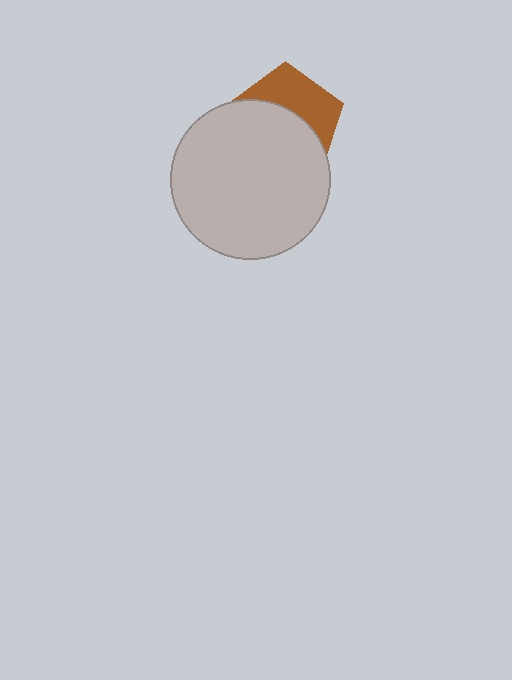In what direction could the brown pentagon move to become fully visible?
The brown pentagon could move up. That would shift it out from behind the light gray circle entirely.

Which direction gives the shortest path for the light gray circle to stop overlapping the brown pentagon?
Moving down gives the shortest separation.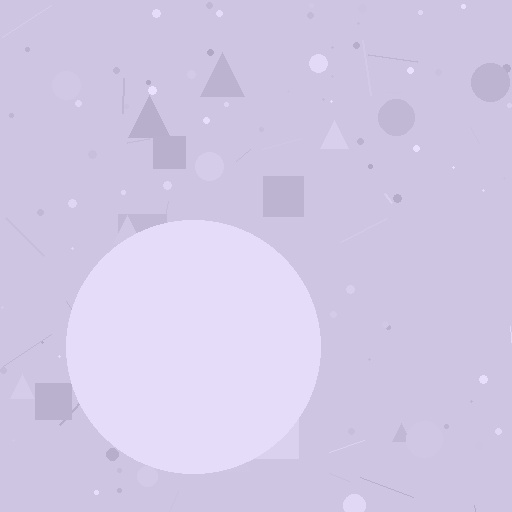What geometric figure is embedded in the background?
A circle is embedded in the background.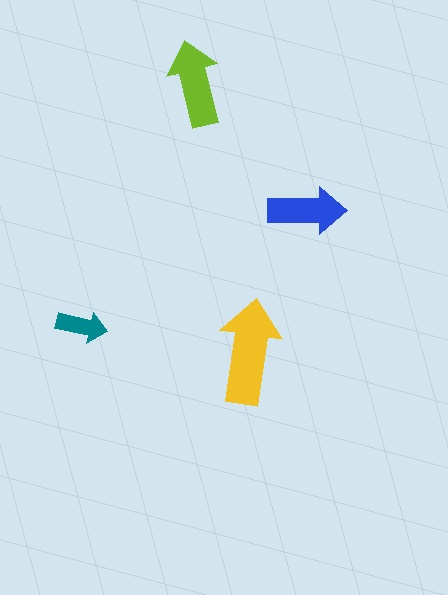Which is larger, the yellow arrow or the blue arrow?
The yellow one.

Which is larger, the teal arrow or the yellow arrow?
The yellow one.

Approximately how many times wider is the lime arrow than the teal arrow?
About 1.5 times wider.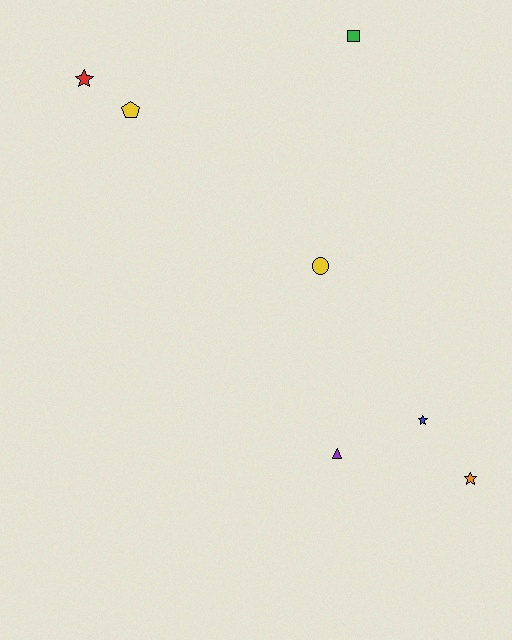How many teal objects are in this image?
There are no teal objects.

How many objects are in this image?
There are 7 objects.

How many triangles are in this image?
There is 1 triangle.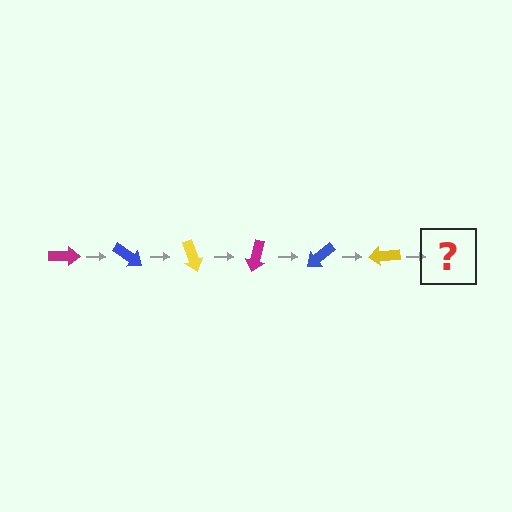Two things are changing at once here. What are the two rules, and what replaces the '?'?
The two rules are that it rotates 35 degrees each step and the color cycles through magenta, blue, and yellow. The '?' should be a magenta arrow, rotated 210 degrees from the start.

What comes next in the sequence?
The next element should be a magenta arrow, rotated 210 degrees from the start.